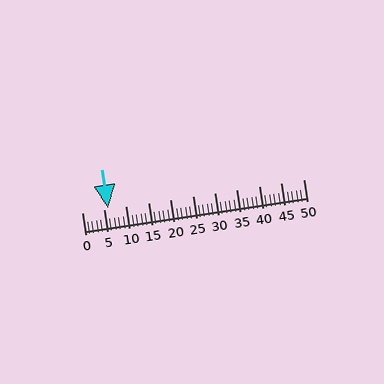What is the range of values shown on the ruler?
The ruler shows values from 0 to 50.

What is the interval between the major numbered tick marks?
The major tick marks are spaced 5 units apart.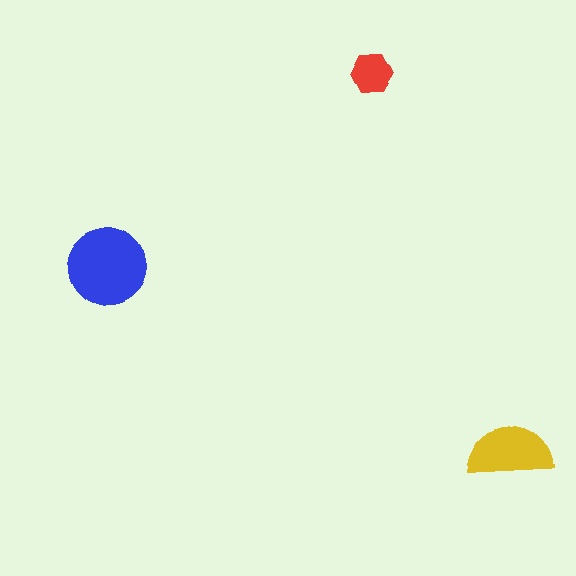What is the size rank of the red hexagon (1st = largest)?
3rd.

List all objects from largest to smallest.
The blue circle, the yellow semicircle, the red hexagon.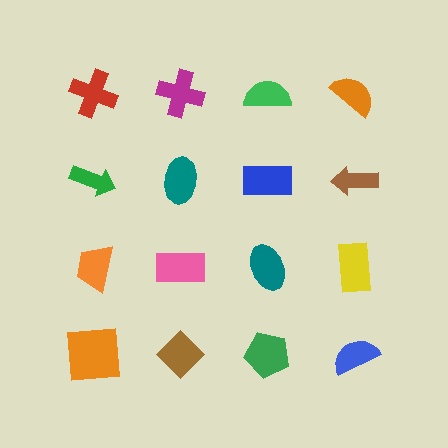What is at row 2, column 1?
A green arrow.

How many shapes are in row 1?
4 shapes.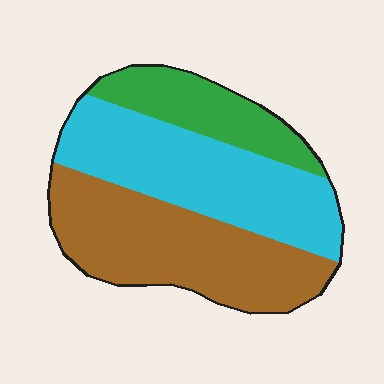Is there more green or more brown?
Brown.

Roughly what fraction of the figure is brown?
Brown covers around 40% of the figure.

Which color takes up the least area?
Green, at roughly 20%.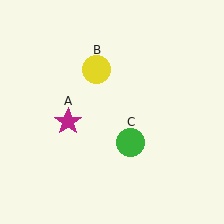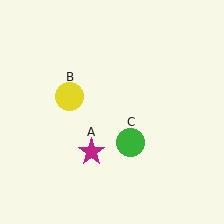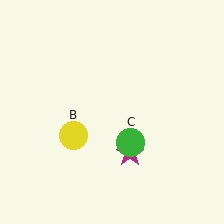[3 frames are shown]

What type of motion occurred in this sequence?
The magenta star (object A), yellow circle (object B) rotated counterclockwise around the center of the scene.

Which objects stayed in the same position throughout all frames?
Green circle (object C) remained stationary.